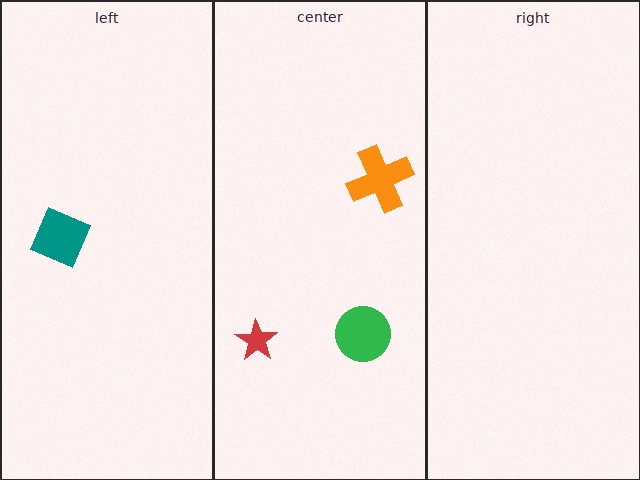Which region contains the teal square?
The left region.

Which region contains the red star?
The center region.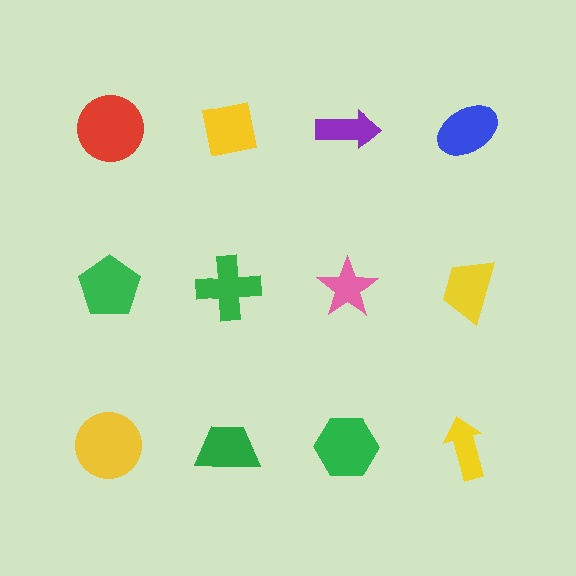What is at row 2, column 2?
A green cross.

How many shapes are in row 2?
4 shapes.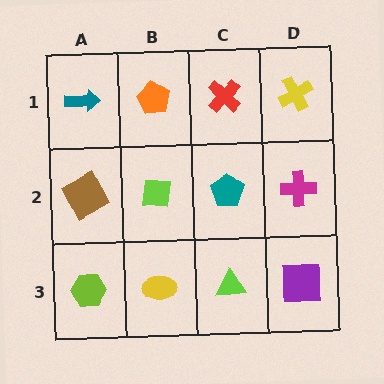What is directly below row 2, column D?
A purple square.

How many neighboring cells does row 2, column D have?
3.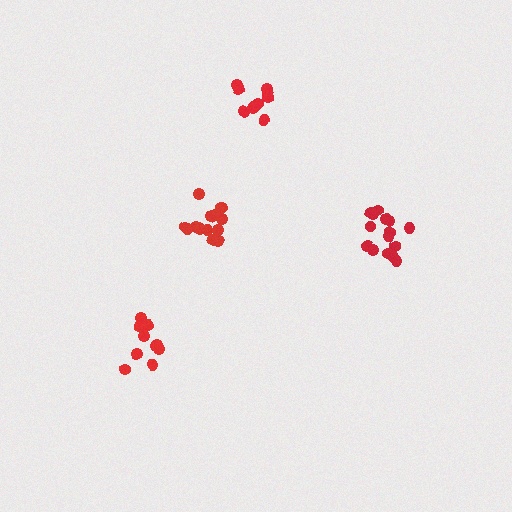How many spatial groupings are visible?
There are 4 spatial groupings.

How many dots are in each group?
Group 1: 11 dots, Group 2: 15 dots, Group 3: 10 dots, Group 4: 15 dots (51 total).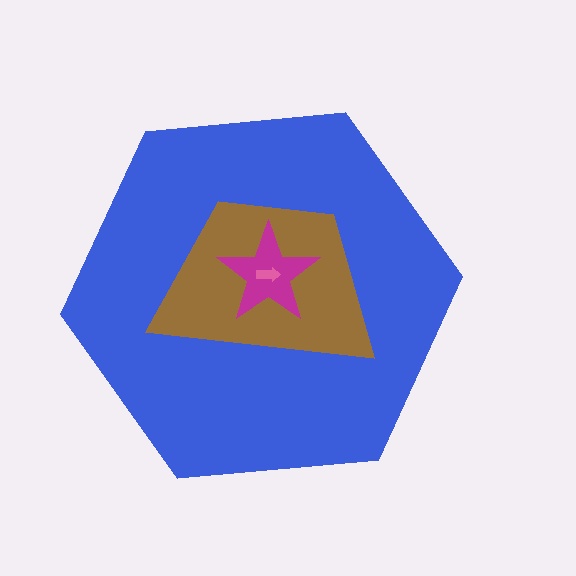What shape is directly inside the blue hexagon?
The brown trapezoid.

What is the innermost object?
The pink arrow.